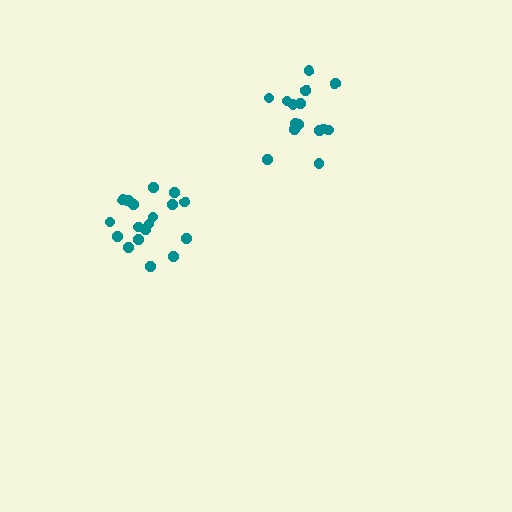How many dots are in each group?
Group 1: 15 dots, Group 2: 18 dots (33 total).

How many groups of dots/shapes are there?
There are 2 groups.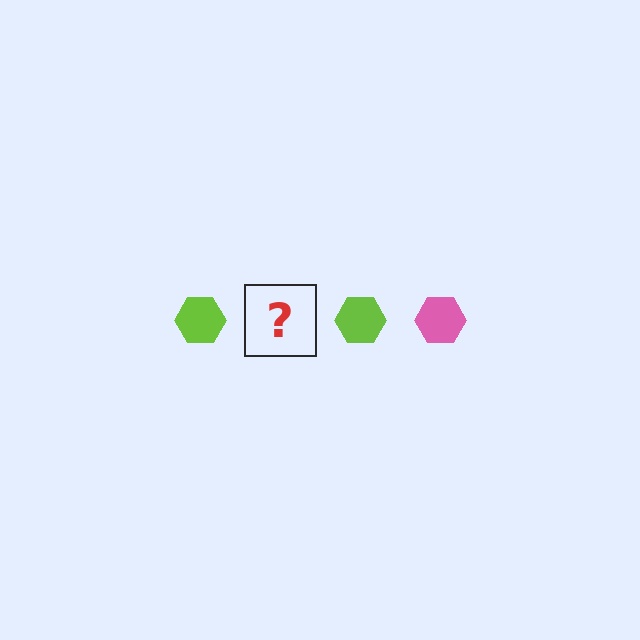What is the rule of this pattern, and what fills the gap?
The rule is that the pattern cycles through lime, pink hexagons. The gap should be filled with a pink hexagon.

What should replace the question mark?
The question mark should be replaced with a pink hexagon.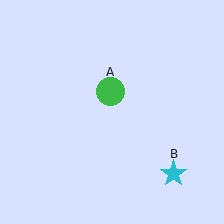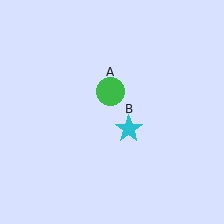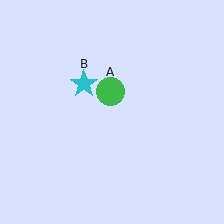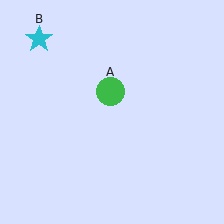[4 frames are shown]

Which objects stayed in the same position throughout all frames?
Green circle (object A) remained stationary.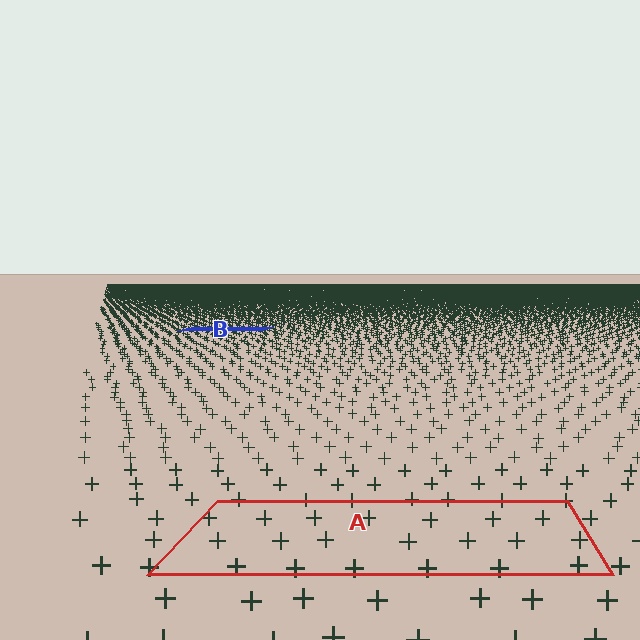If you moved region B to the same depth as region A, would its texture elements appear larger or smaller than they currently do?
They would appear larger. At a closer depth, the same texture elements are projected at a bigger on-screen size.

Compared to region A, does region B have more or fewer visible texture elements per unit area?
Region B has more texture elements per unit area — they are packed more densely because it is farther away.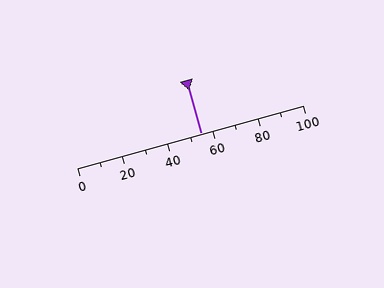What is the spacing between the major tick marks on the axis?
The major ticks are spaced 20 apart.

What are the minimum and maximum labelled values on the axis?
The axis runs from 0 to 100.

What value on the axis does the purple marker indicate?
The marker indicates approximately 55.